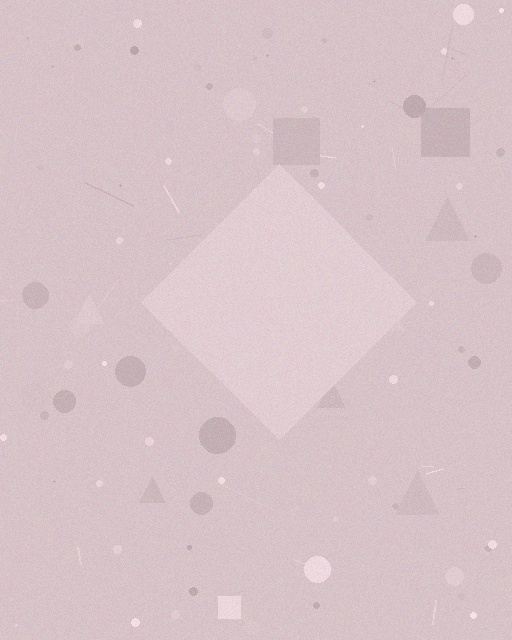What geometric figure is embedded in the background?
A diamond is embedded in the background.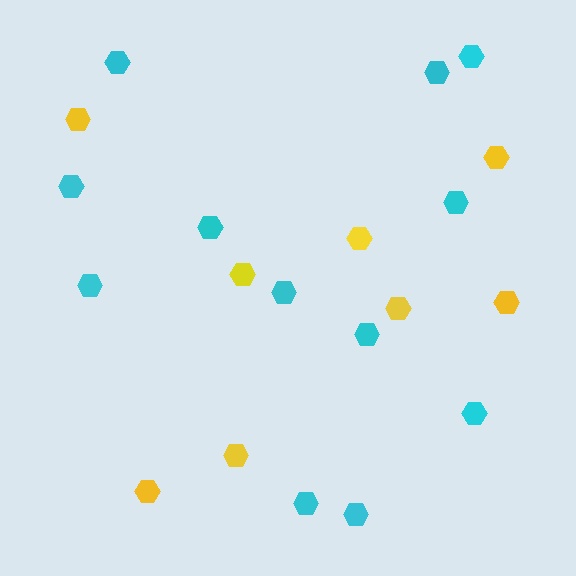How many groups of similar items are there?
There are 2 groups: one group of yellow hexagons (8) and one group of cyan hexagons (12).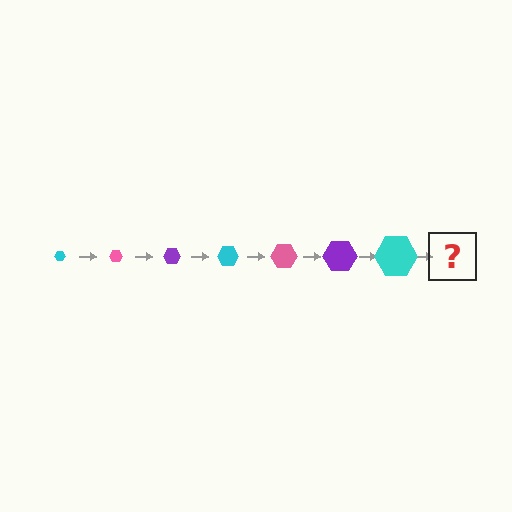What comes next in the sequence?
The next element should be a pink hexagon, larger than the previous one.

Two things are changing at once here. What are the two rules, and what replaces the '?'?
The two rules are that the hexagon grows larger each step and the color cycles through cyan, pink, and purple. The '?' should be a pink hexagon, larger than the previous one.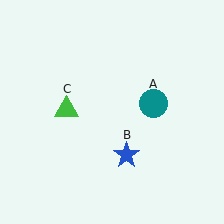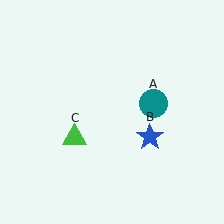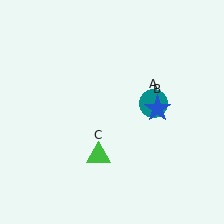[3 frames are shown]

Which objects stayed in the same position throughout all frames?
Teal circle (object A) remained stationary.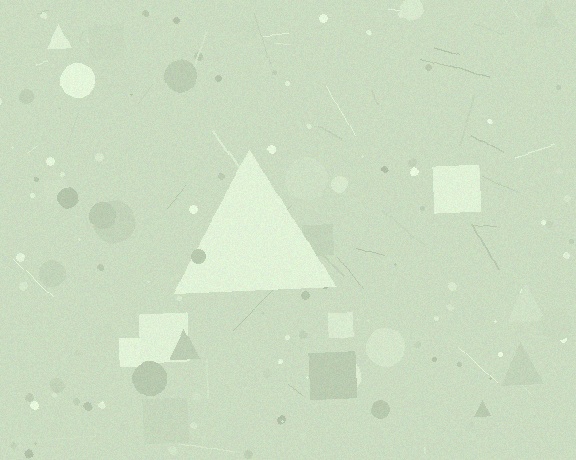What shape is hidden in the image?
A triangle is hidden in the image.